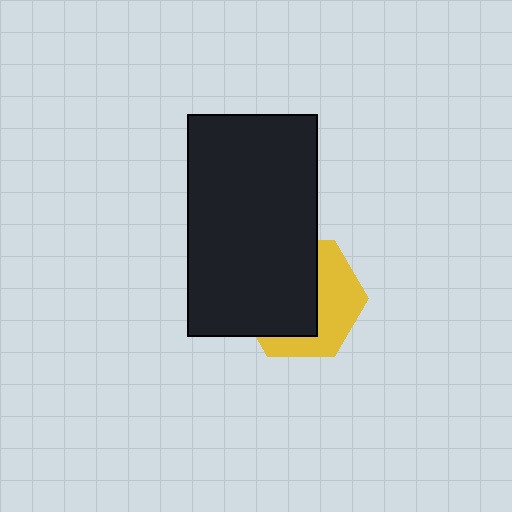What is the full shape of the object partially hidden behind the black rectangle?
The partially hidden object is a yellow hexagon.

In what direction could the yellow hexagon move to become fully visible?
The yellow hexagon could move toward the lower-right. That would shift it out from behind the black rectangle entirely.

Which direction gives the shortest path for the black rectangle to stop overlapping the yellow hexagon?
Moving toward the upper-left gives the shortest separation.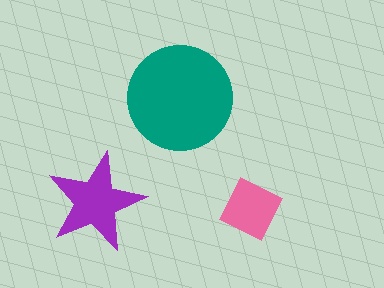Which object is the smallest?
The pink diamond.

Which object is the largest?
The teal circle.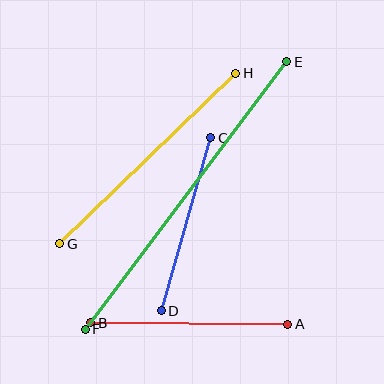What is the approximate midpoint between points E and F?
The midpoint is at approximately (186, 195) pixels.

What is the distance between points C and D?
The distance is approximately 180 pixels.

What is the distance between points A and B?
The distance is approximately 197 pixels.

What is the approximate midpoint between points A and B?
The midpoint is at approximately (189, 323) pixels.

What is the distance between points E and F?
The distance is approximately 335 pixels.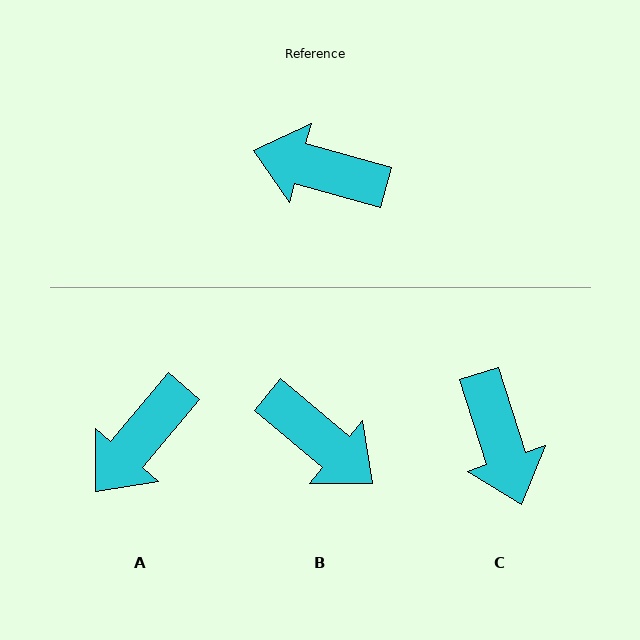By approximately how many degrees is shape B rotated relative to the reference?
Approximately 155 degrees counter-clockwise.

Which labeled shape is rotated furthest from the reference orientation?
B, about 155 degrees away.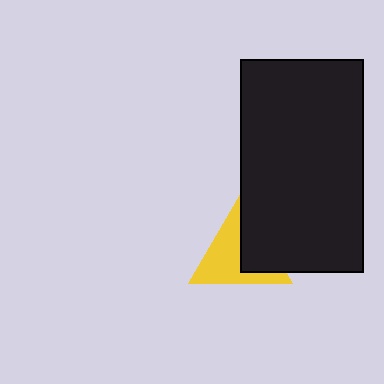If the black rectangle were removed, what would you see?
You would see the complete yellow triangle.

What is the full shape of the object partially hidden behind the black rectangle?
The partially hidden object is a yellow triangle.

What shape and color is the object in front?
The object in front is a black rectangle.